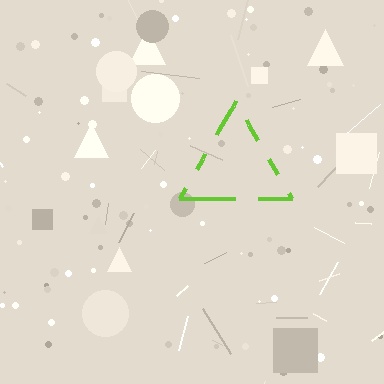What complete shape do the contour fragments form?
The contour fragments form a triangle.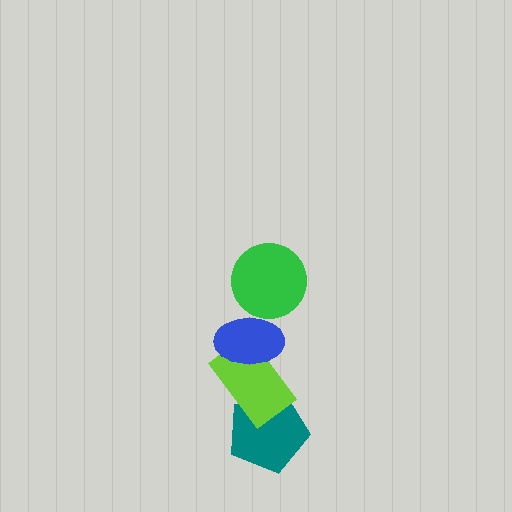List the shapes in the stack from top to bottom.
From top to bottom: the green circle, the blue ellipse, the lime rectangle, the teal pentagon.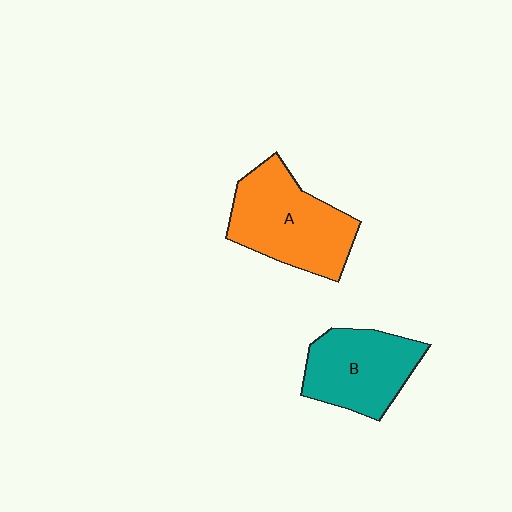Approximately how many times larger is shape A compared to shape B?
Approximately 1.2 times.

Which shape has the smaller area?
Shape B (teal).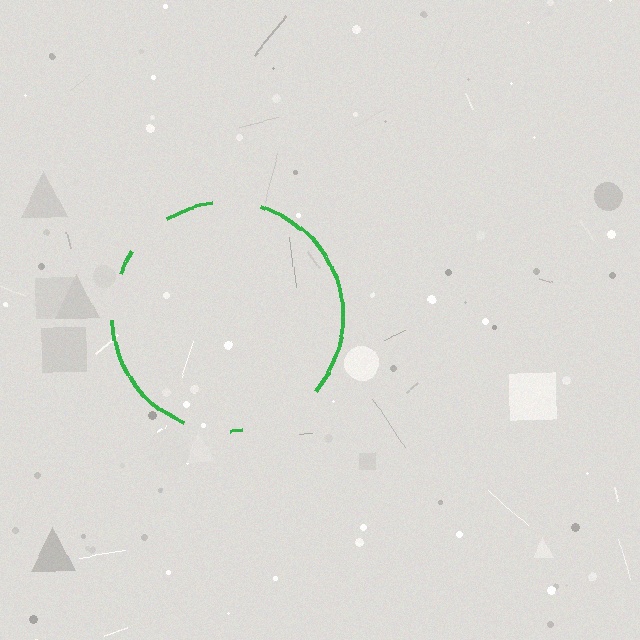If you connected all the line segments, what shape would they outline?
They would outline a circle.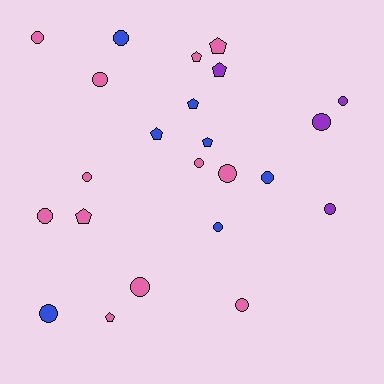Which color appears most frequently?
Pink, with 12 objects.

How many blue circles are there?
There are 4 blue circles.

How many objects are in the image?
There are 23 objects.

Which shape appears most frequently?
Circle, with 15 objects.